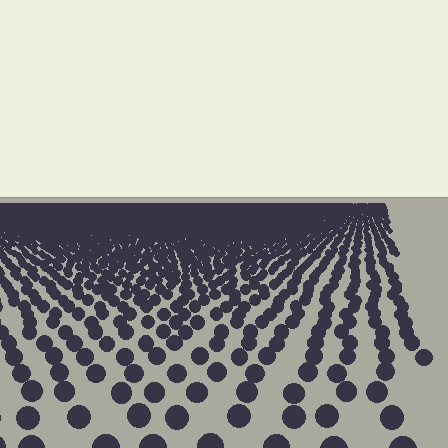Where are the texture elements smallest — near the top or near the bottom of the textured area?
Near the top.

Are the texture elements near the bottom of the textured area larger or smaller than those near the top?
Larger. Near the bottom, elements are closer to the viewer and appear at a bigger on-screen size.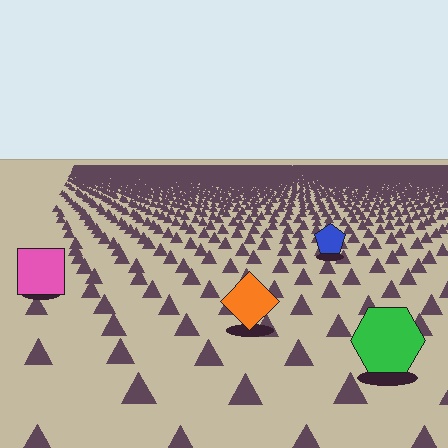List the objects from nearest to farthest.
From nearest to farthest: the green hexagon, the orange diamond, the pink square, the blue pentagon.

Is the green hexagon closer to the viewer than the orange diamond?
Yes. The green hexagon is closer — you can tell from the texture gradient: the ground texture is coarser near it.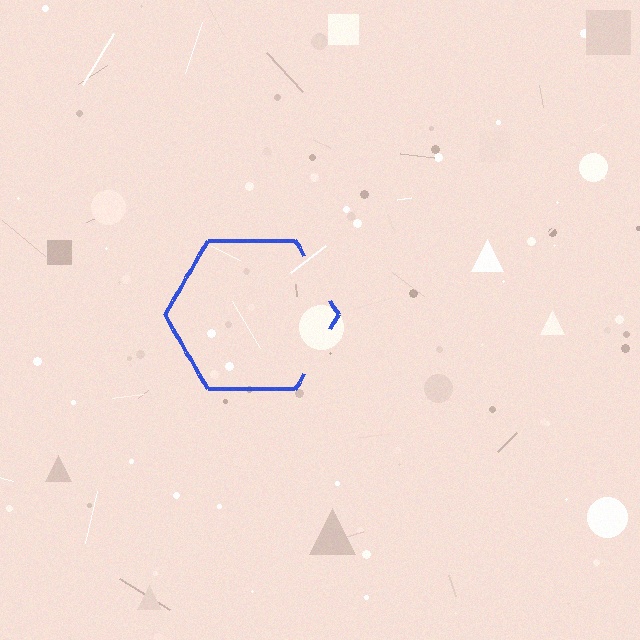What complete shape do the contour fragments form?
The contour fragments form a hexagon.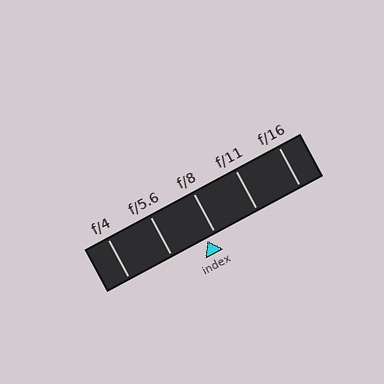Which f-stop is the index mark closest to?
The index mark is closest to f/8.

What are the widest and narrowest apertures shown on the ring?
The widest aperture shown is f/4 and the narrowest is f/16.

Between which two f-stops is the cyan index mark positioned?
The index mark is between f/5.6 and f/8.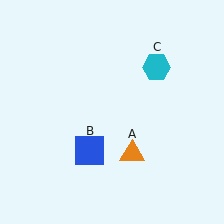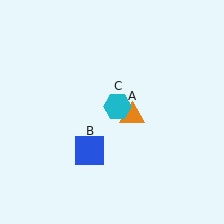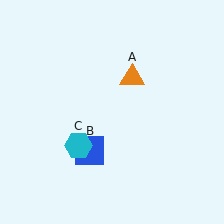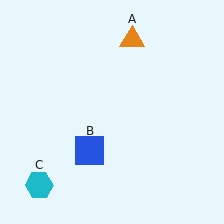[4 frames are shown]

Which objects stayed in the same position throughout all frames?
Blue square (object B) remained stationary.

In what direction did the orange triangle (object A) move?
The orange triangle (object A) moved up.